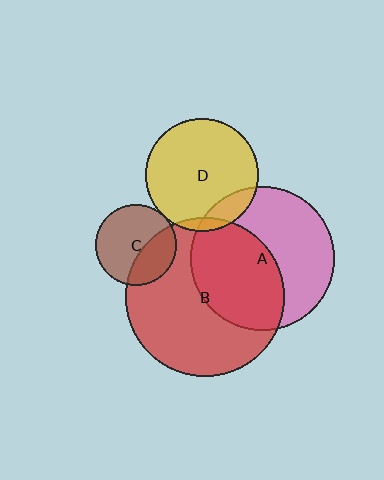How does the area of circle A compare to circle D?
Approximately 1.6 times.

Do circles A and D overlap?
Yes.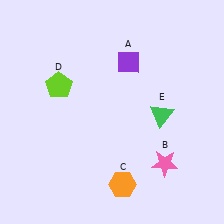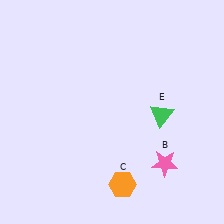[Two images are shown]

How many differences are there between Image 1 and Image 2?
There are 2 differences between the two images.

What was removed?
The lime pentagon (D), the purple diamond (A) were removed in Image 2.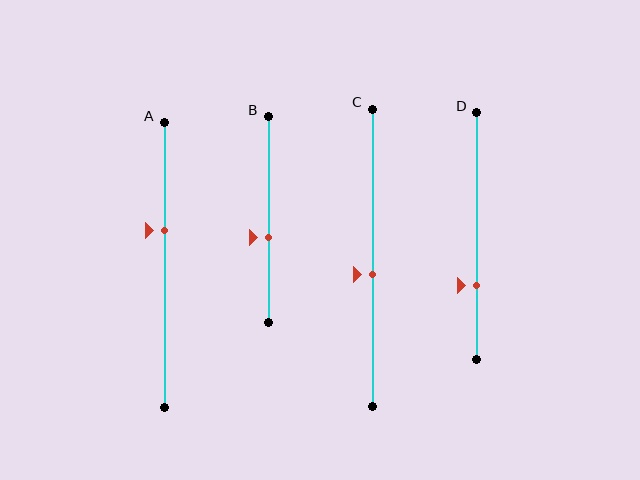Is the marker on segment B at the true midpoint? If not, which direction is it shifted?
No, the marker on segment B is shifted downward by about 9% of the segment length.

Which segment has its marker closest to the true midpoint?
Segment C has its marker closest to the true midpoint.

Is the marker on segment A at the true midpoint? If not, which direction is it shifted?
No, the marker on segment A is shifted upward by about 12% of the segment length.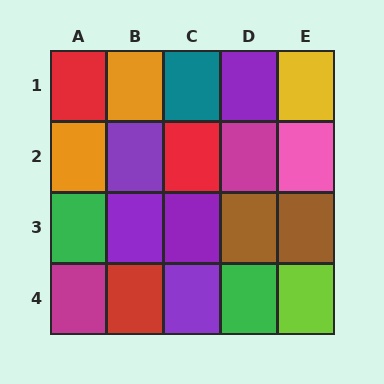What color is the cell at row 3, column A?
Green.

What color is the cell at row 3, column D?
Brown.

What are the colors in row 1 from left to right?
Red, orange, teal, purple, yellow.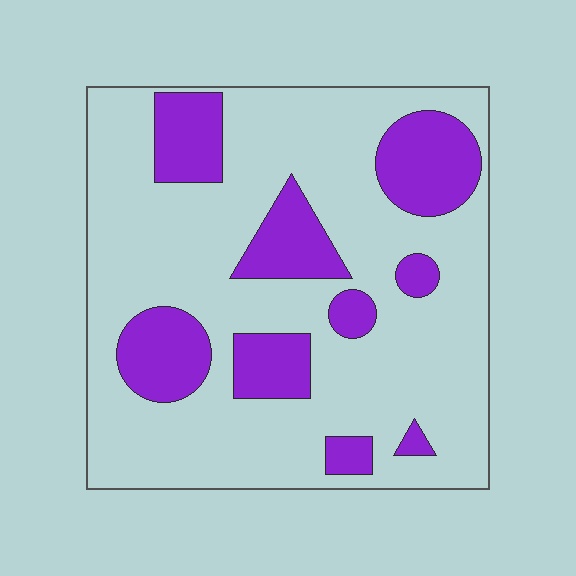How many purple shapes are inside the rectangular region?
9.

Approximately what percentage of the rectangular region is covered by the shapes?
Approximately 25%.